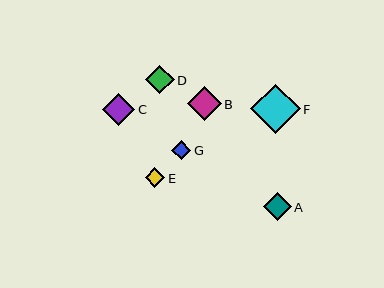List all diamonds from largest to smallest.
From largest to smallest: F, B, C, D, A, E, G.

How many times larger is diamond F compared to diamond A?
Diamond F is approximately 1.8 times the size of diamond A.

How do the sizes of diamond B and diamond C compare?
Diamond B and diamond C are approximately the same size.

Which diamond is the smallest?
Diamond G is the smallest with a size of approximately 19 pixels.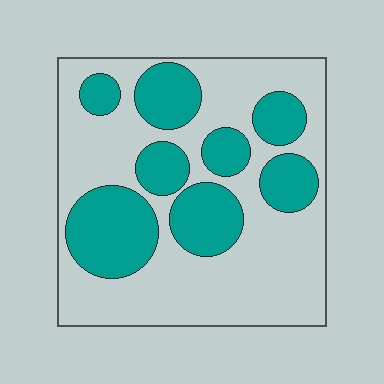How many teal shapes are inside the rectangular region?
8.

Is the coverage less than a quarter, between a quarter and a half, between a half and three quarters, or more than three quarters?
Between a quarter and a half.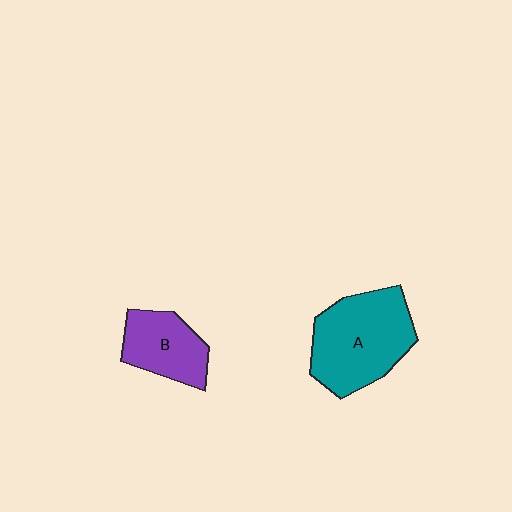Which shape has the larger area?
Shape A (teal).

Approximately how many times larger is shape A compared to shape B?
Approximately 1.7 times.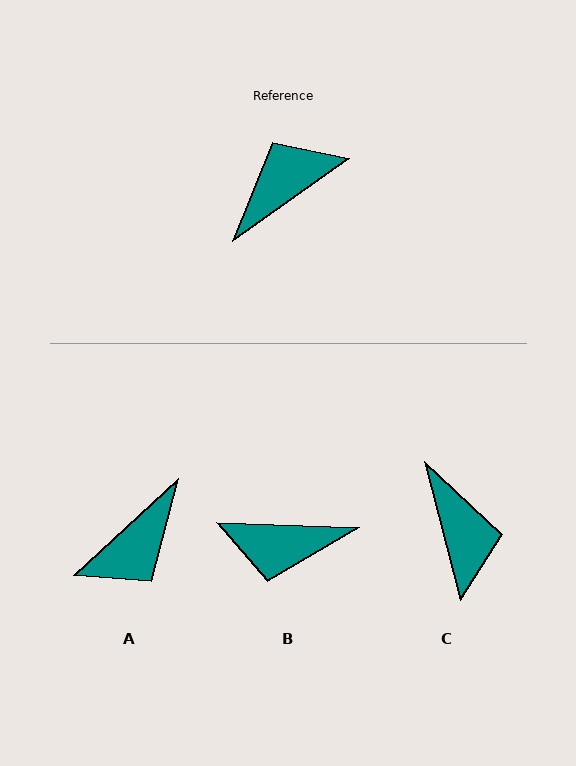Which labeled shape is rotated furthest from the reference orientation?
A, about 172 degrees away.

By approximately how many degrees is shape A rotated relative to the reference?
Approximately 172 degrees clockwise.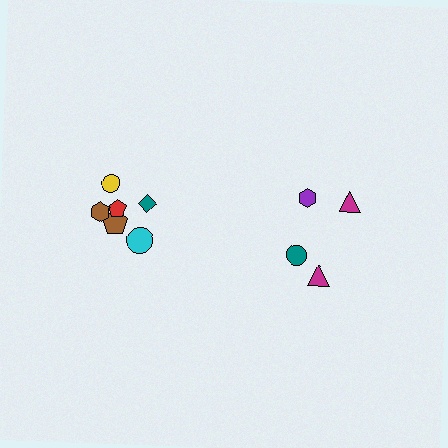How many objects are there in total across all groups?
There are 10 objects.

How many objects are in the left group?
There are 6 objects.